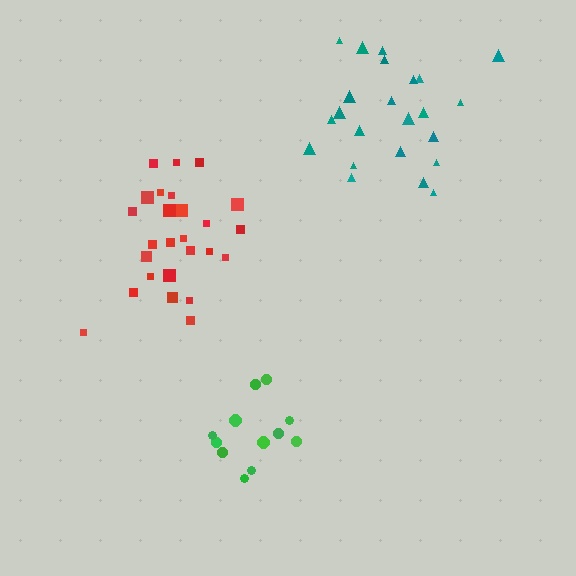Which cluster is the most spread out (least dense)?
Teal.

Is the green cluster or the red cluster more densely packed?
Green.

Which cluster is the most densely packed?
Green.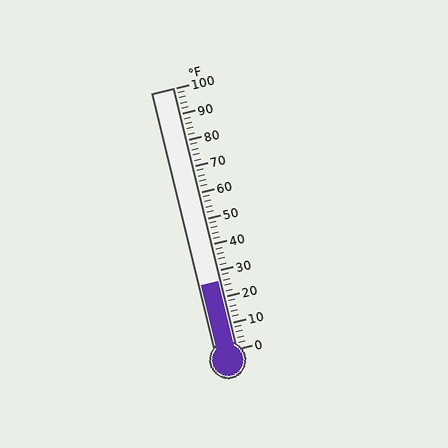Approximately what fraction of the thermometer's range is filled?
The thermometer is filled to approximately 25% of its range.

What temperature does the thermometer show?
The thermometer shows approximately 26°F.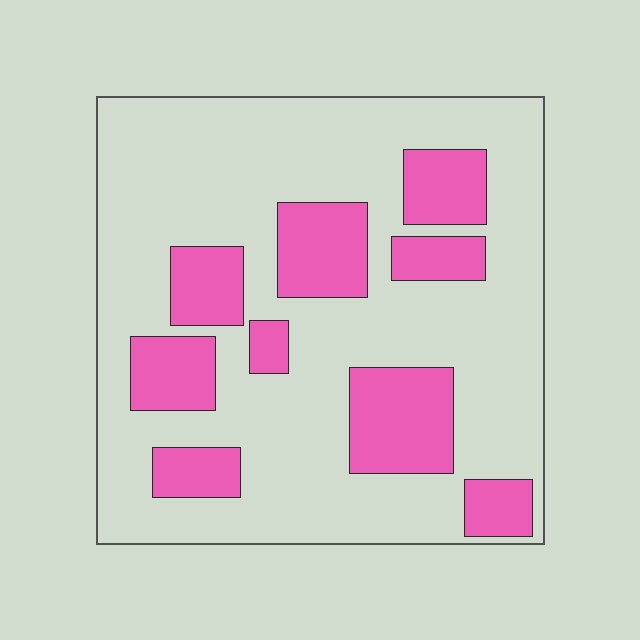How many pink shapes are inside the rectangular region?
9.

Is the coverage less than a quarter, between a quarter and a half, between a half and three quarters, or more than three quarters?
Between a quarter and a half.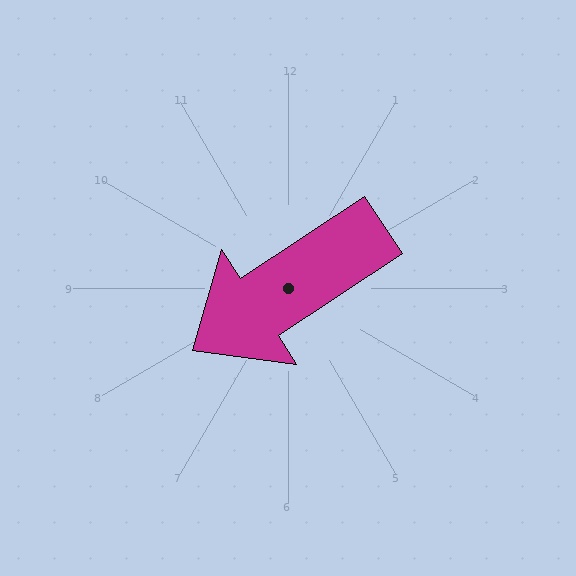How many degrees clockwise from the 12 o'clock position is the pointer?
Approximately 237 degrees.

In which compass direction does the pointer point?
Southwest.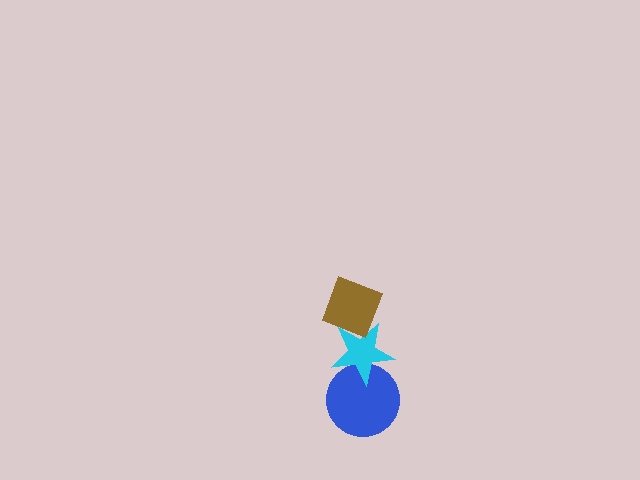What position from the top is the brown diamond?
The brown diamond is 1st from the top.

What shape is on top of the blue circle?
The cyan star is on top of the blue circle.